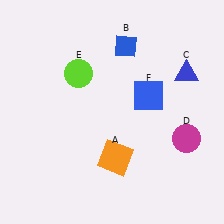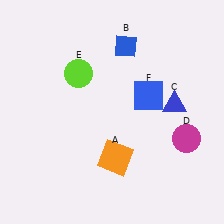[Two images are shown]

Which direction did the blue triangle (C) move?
The blue triangle (C) moved down.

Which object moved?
The blue triangle (C) moved down.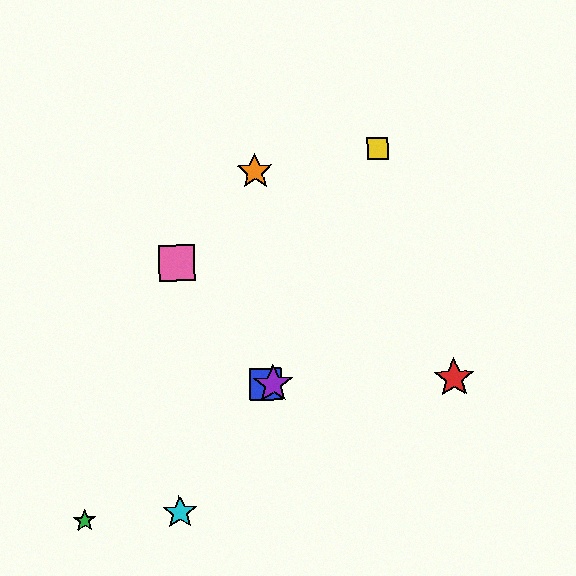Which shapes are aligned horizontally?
The red star, the blue square, the purple star are aligned horizontally.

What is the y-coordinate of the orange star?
The orange star is at y≈171.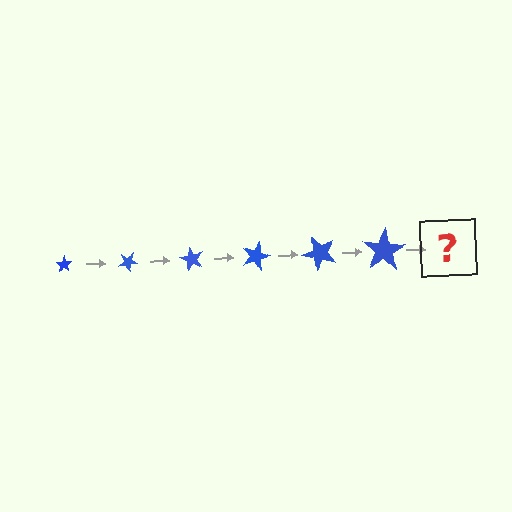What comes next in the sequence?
The next element should be a star, larger than the previous one and rotated 180 degrees from the start.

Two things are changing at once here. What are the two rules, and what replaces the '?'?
The two rules are that the star grows larger each step and it rotates 30 degrees each step. The '?' should be a star, larger than the previous one and rotated 180 degrees from the start.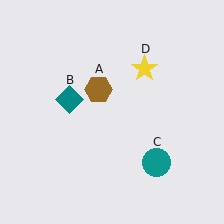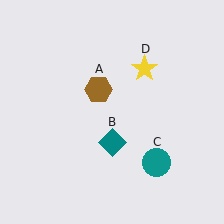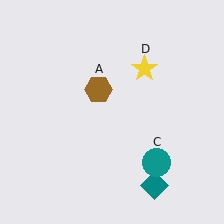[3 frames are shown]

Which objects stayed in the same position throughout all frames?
Brown hexagon (object A) and teal circle (object C) and yellow star (object D) remained stationary.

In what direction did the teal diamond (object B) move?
The teal diamond (object B) moved down and to the right.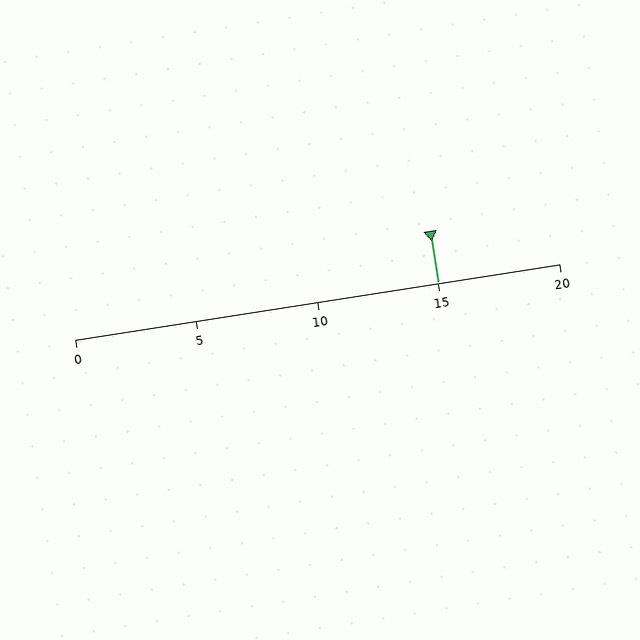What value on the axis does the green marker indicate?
The marker indicates approximately 15.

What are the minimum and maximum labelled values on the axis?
The axis runs from 0 to 20.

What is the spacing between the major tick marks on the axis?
The major ticks are spaced 5 apart.